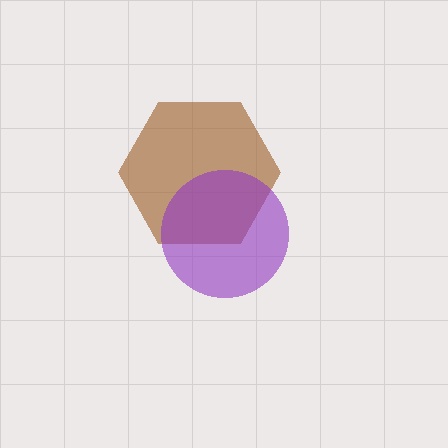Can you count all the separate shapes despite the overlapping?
Yes, there are 2 separate shapes.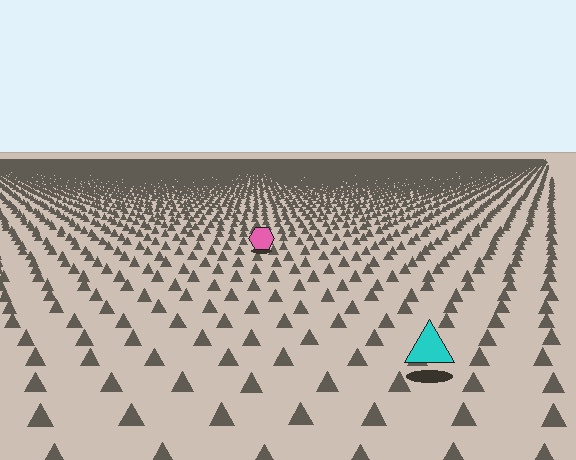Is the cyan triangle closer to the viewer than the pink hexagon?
Yes. The cyan triangle is closer — you can tell from the texture gradient: the ground texture is coarser near it.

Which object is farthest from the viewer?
The pink hexagon is farthest from the viewer. It appears smaller and the ground texture around it is denser.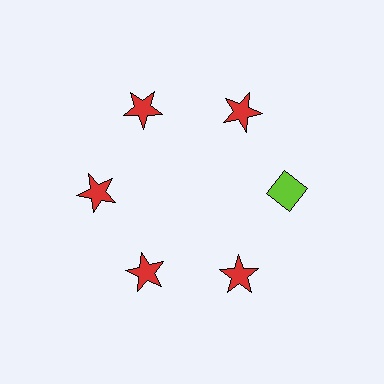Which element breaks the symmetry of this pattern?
The lime diamond at roughly the 3 o'clock position breaks the symmetry. All other shapes are red stars.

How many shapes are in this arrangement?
There are 6 shapes arranged in a ring pattern.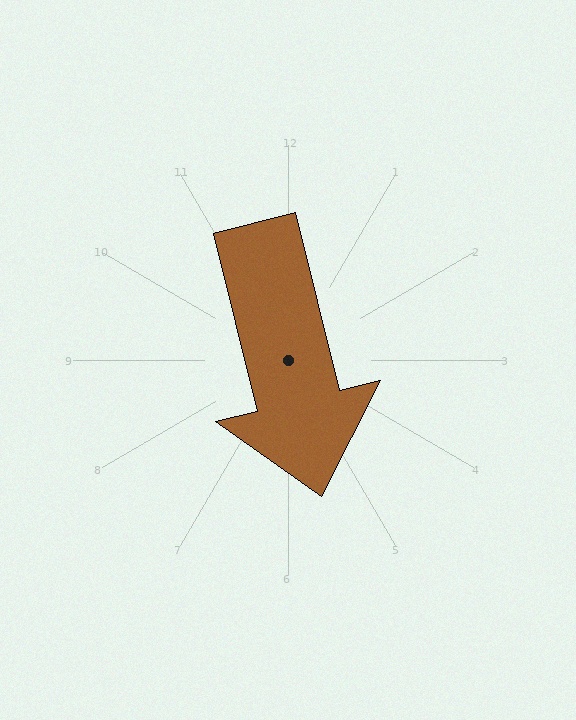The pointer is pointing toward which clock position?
Roughly 6 o'clock.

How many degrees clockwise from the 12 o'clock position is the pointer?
Approximately 166 degrees.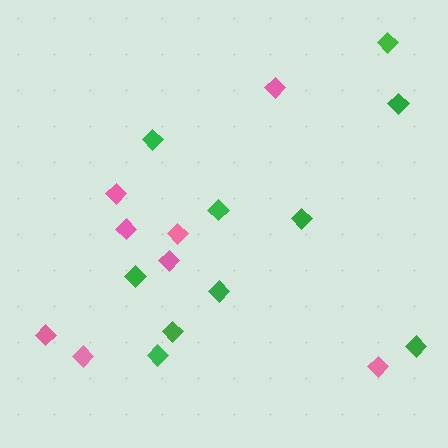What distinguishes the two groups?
There are 2 groups: one group of green diamonds (10) and one group of pink diamonds (8).